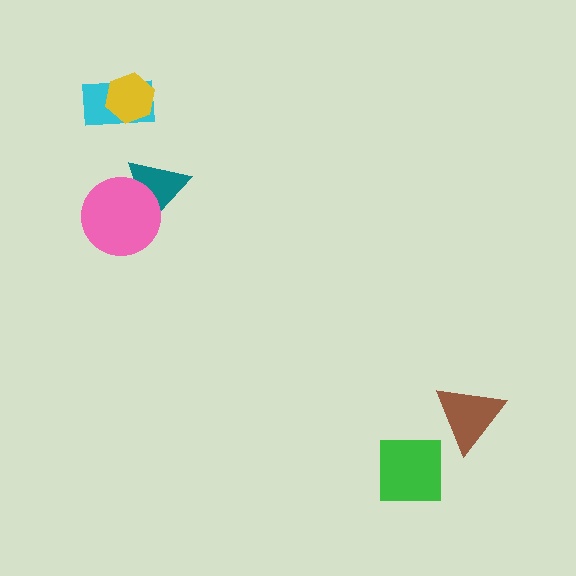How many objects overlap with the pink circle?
1 object overlaps with the pink circle.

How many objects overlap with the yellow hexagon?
1 object overlaps with the yellow hexagon.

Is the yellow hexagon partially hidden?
No, no other shape covers it.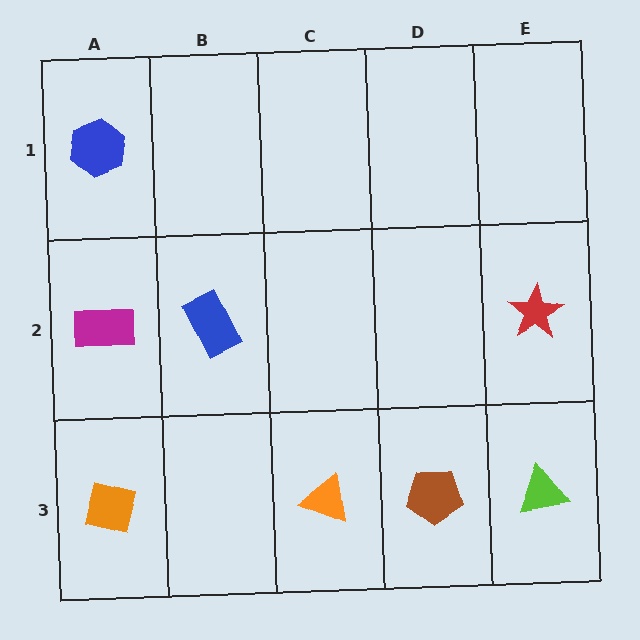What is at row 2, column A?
A magenta rectangle.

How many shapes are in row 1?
1 shape.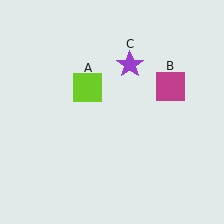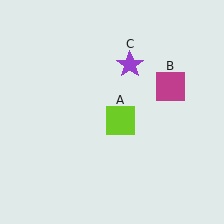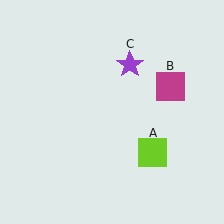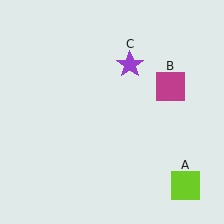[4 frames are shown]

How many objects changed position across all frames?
1 object changed position: lime square (object A).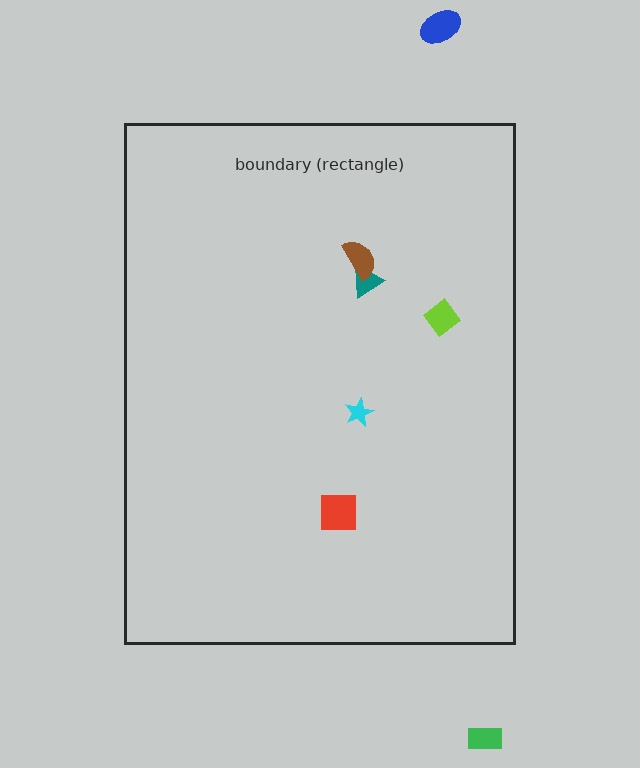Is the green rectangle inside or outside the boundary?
Outside.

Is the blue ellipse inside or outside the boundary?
Outside.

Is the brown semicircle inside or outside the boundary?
Inside.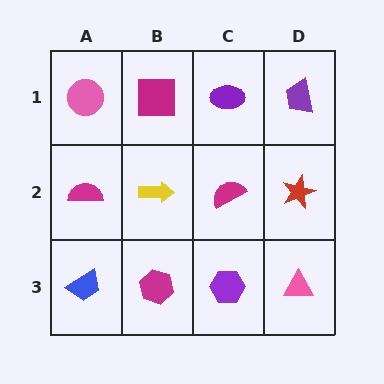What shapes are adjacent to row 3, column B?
A yellow arrow (row 2, column B), a blue trapezoid (row 3, column A), a purple hexagon (row 3, column C).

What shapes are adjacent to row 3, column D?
A red star (row 2, column D), a purple hexagon (row 3, column C).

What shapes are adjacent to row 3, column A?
A magenta semicircle (row 2, column A), a magenta hexagon (row 3, column B).